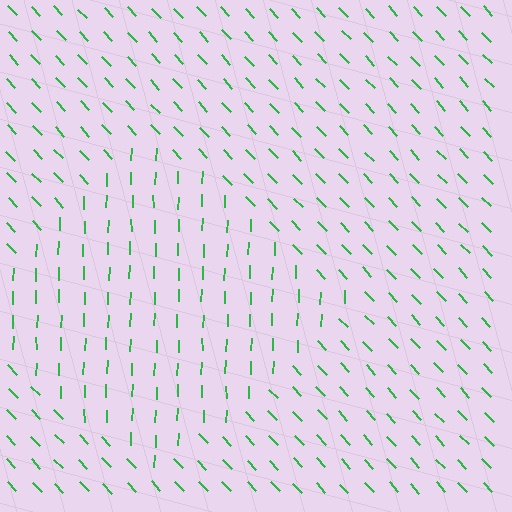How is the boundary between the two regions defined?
The boundary is defined purely by a change in line orientation (approximately 45 degrees difference). All lines are the same color and thickness.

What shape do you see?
I see a diamond.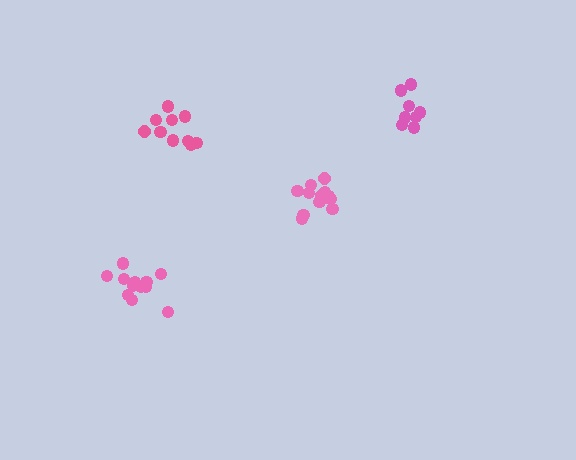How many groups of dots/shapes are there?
There are 4 groups.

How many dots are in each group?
Group 1: 11 dots, Group 2: 12 dots, Group 3: 8 dots, Group 4: 12 dots (43 total).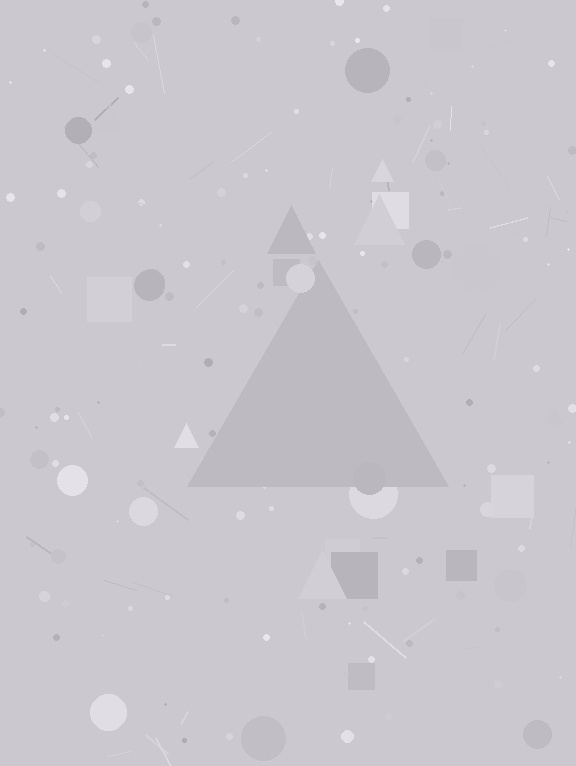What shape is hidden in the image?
A triangle is hidden in the image.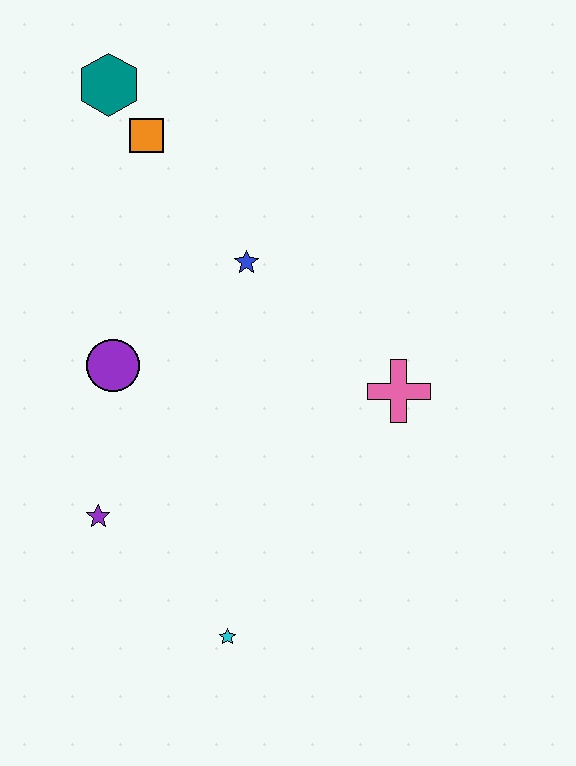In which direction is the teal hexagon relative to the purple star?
The teal hexagon is above the purple star.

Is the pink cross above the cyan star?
Yes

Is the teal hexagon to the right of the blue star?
No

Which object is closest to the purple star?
The purple circle is closest to the purple star.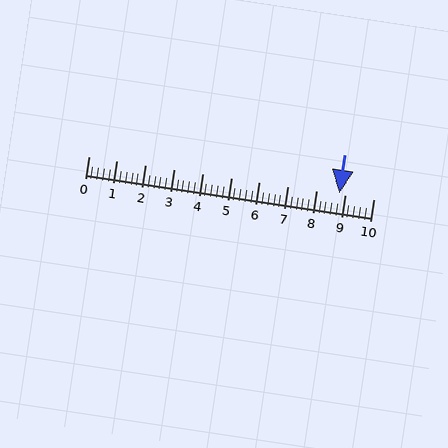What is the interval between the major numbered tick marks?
The major tick marks are spaced 1 units apart.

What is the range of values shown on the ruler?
The ruler shows values from 0 to 10.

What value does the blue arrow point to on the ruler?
The blue arrow points to approximately 8.8.